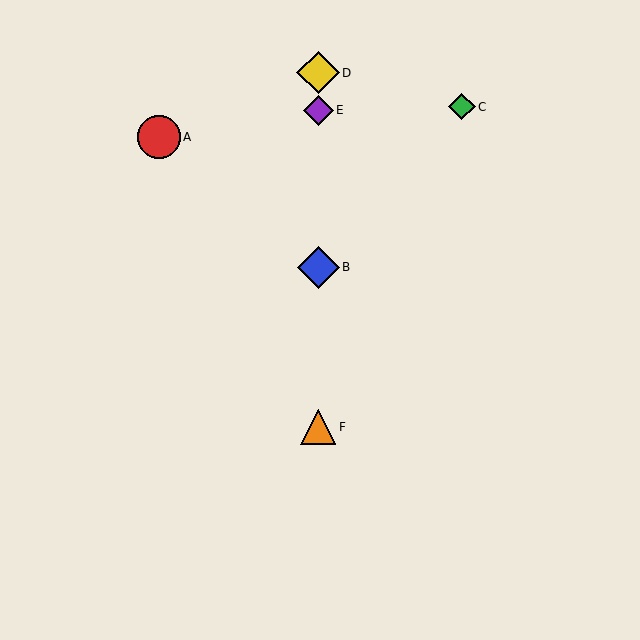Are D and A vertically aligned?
No, D is at x≈318 and A is at x≈159.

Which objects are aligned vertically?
Objects B, D, E, F are aligned vertically.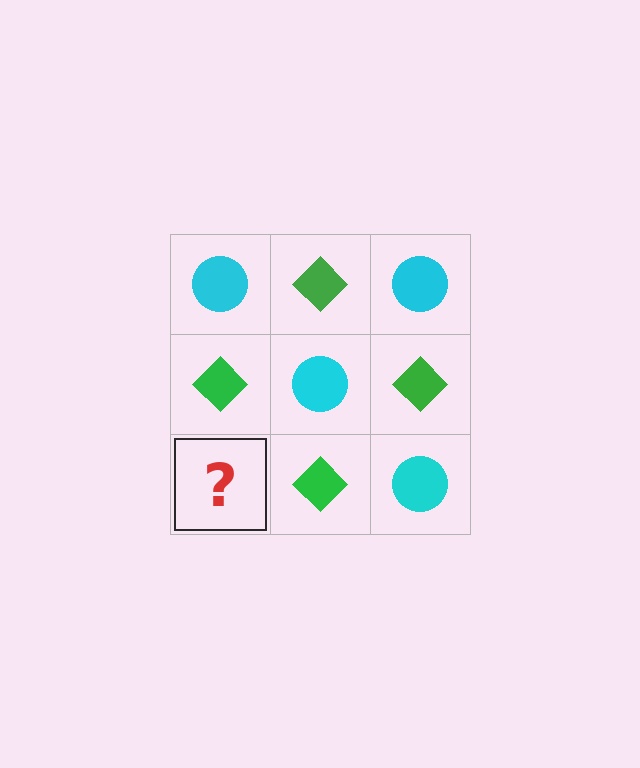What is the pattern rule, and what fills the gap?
The rule is that it alternates cyan circle and green diamond in a checkerboard pattern. The gap should be filled with a cyan circle.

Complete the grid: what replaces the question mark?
The question mark should be replaced with a cyan circle.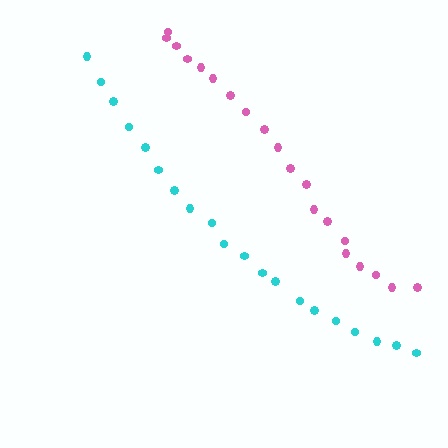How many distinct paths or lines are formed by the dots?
There are 2 distinct paths.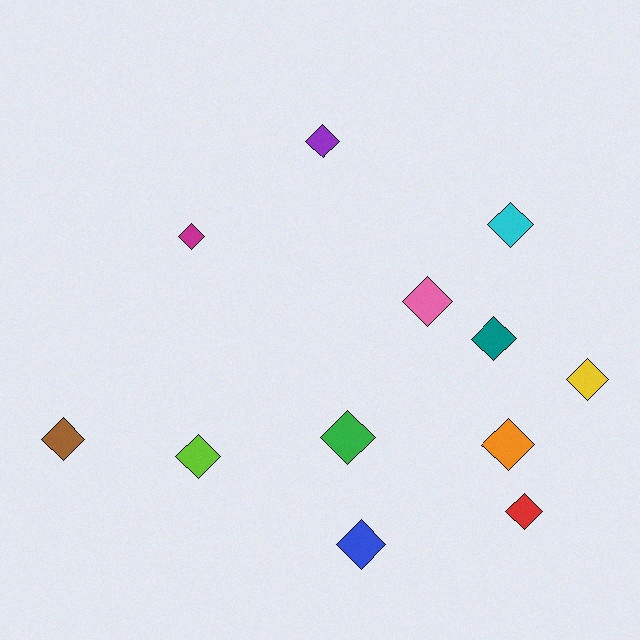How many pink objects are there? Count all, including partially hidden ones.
There is 1 pink object.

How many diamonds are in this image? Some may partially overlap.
There are 12 diamonds.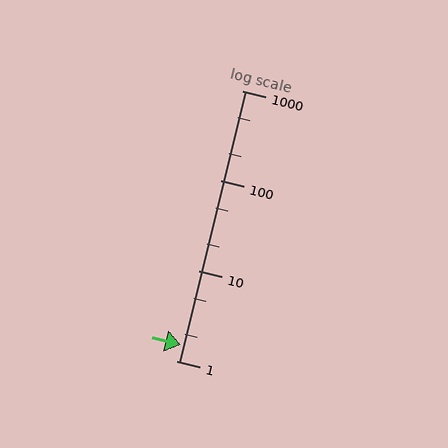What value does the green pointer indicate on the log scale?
The pointer indicates approximately 1.5.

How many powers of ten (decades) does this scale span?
The scale spans 3 decades, from 1 to 1000.